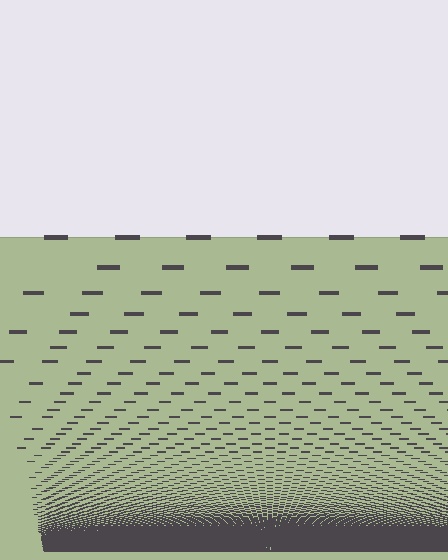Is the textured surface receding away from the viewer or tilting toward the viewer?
The surface appears to tilt toward the viewer. Texture elements get larger and sparser toward the top.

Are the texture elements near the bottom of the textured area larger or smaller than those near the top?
Smaller. The gradient is inverted — elements near the bottom are smaller and denser.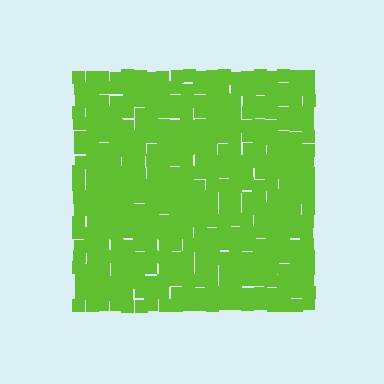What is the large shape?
The large shape is a square.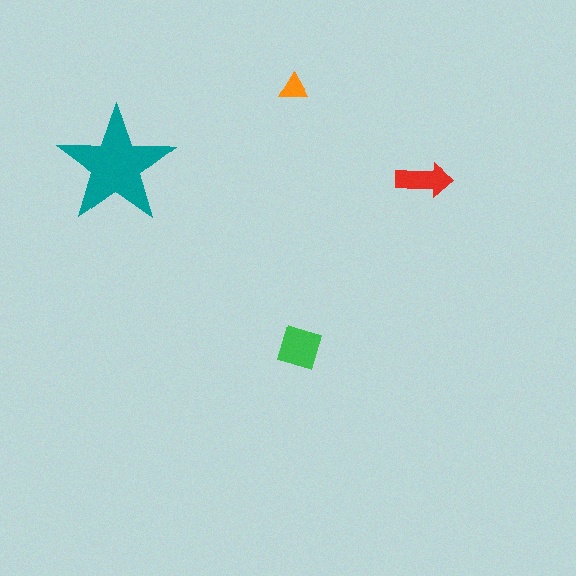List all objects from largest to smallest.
The teal star, the green diamond, the red arrow, the orange triangle.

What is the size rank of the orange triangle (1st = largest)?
4th.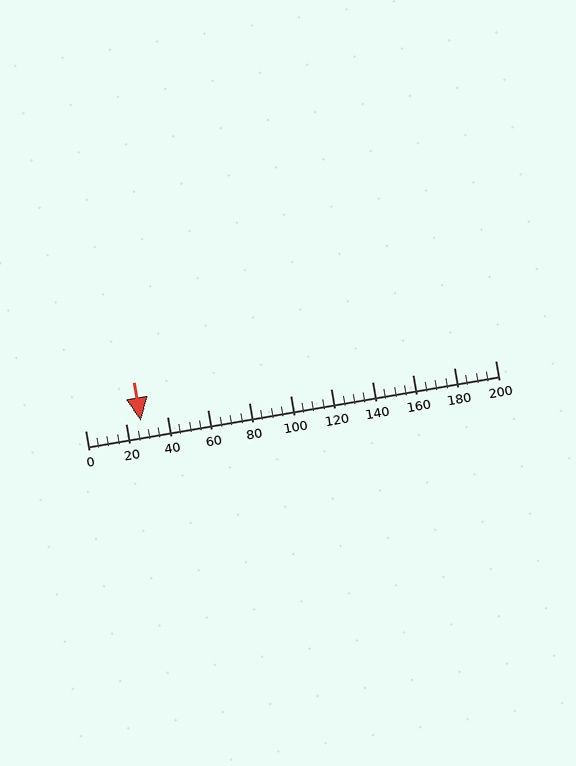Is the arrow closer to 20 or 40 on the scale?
The arrow is closer to 20.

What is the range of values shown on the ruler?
The ruler shows values from 0 to 200.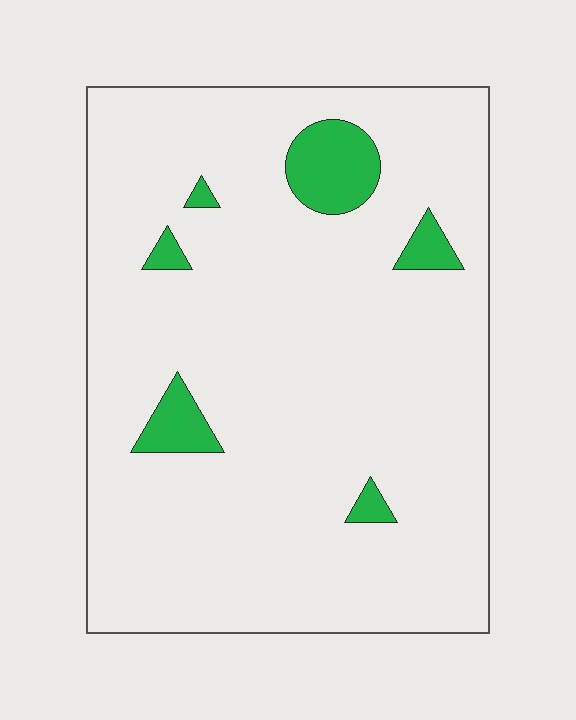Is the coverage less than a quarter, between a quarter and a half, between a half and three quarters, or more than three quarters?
Less than a quarter.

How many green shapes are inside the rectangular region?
6.